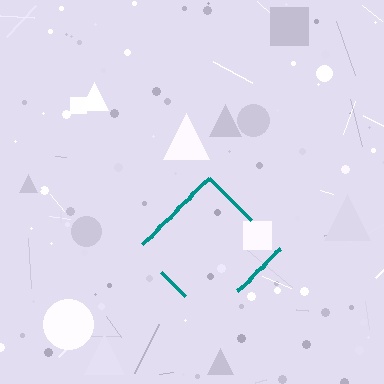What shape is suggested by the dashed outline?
The dashed outline suggests a diamond.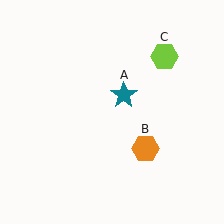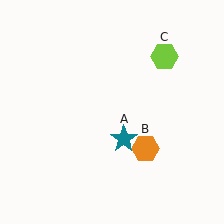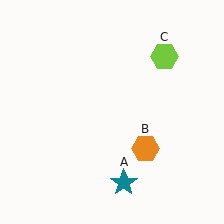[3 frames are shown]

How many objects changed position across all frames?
1 object changed position: teal star (object A).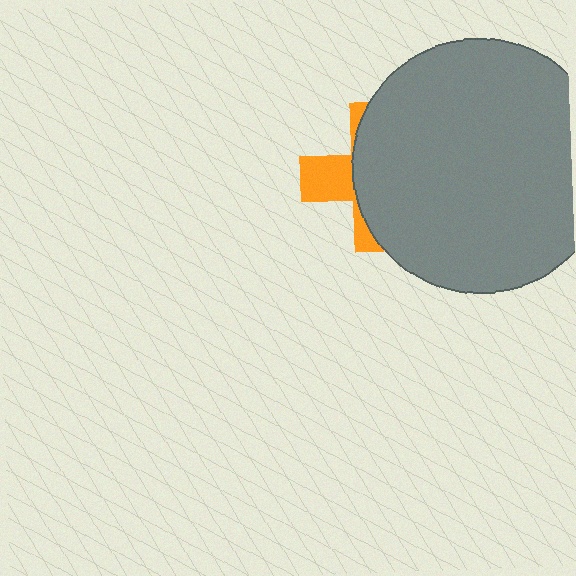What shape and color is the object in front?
The object in front is a gray circle.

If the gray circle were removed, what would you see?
You would see the complete orange cross.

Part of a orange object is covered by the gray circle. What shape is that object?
It is a cross.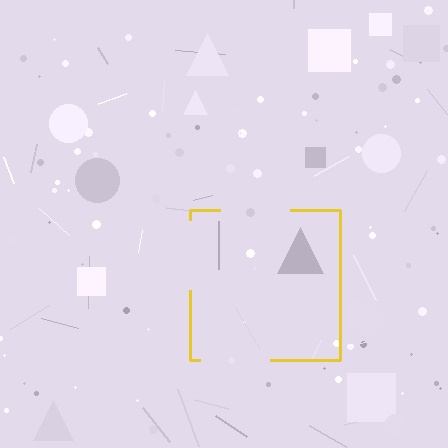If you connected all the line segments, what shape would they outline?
They would outline a square.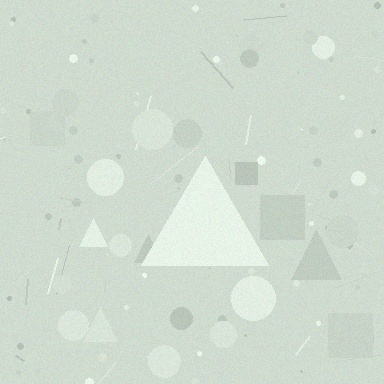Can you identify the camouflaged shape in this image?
The camouflaged shape is a triangle.